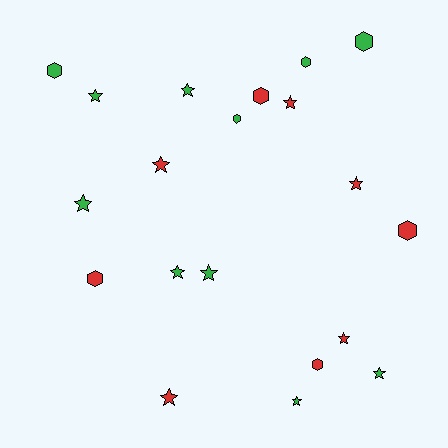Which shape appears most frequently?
Star, with 12 objects.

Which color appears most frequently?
Green, with 11 objects.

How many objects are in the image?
There are 20 objects.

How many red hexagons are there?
There are 4 red hexagons.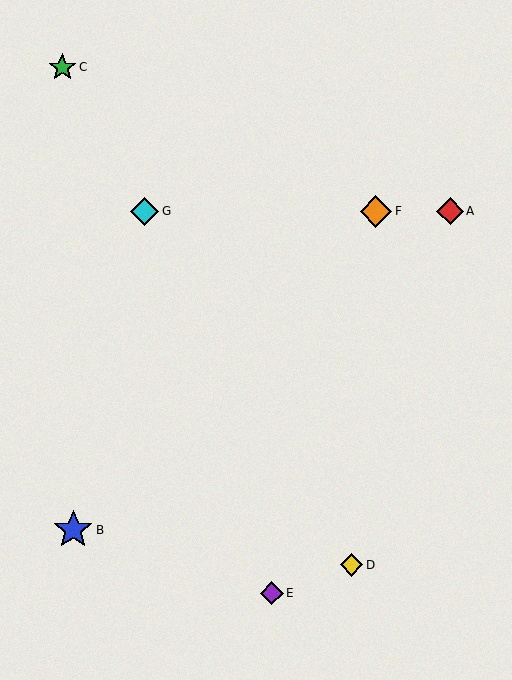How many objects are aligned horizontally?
3 objects (A, F, G) are aligned horizontally.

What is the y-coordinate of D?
Object D is at y≈565.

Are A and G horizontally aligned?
Yes, both are at y≈211.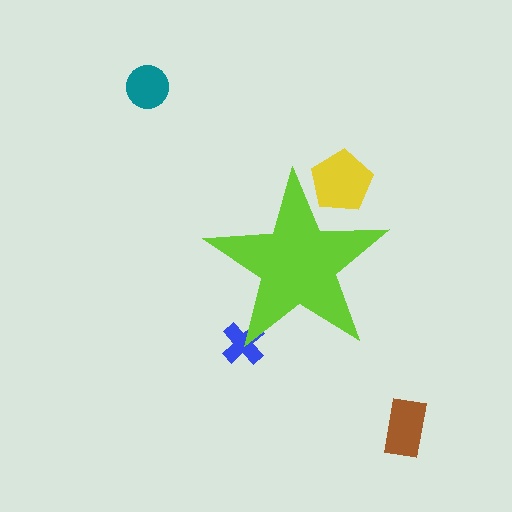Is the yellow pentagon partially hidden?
Yes, the yellow pentagon is partially hidden behind the lime star.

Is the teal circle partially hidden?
No, the teal circle is fully visible.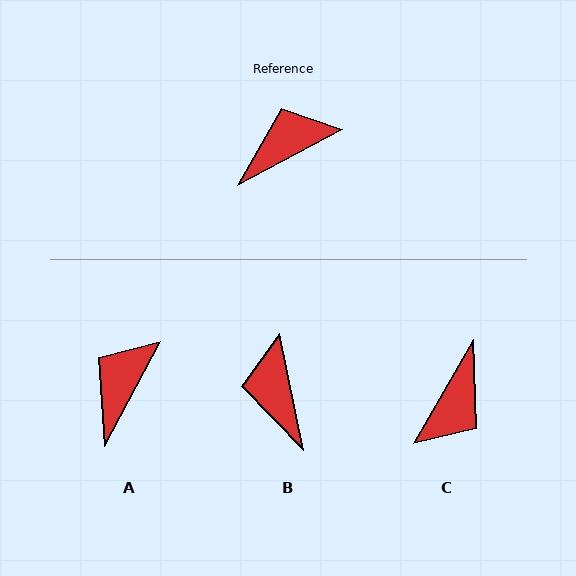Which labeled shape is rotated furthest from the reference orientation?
C, about 148 degrees away.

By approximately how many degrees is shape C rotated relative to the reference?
Approximately 148 degrees clockwise.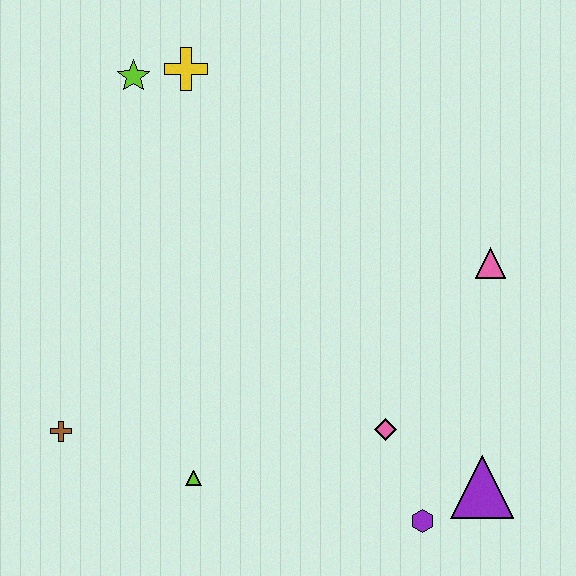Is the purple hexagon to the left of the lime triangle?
No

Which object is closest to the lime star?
The yellow cross is closest to the lime star.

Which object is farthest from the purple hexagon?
The lime star is farthest from the purple hexagon.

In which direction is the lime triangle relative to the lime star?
The lime triangle is below the lime star.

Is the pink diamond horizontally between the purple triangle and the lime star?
Yes